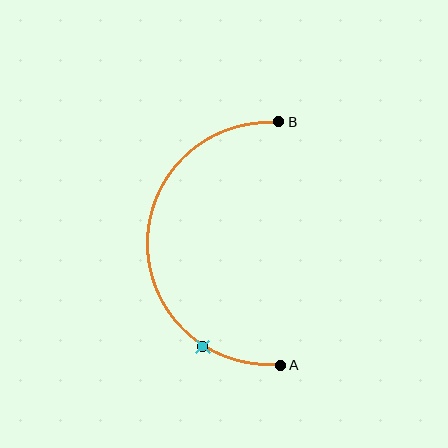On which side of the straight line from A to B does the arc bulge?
The arc bulges to the left of the straight line connecting A and B.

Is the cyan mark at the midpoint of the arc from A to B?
No. The cyan mark lies on the arc but is closer to endpoint A. The arc midpoint would be at the point on the curve equidistant along the arc from both A and B.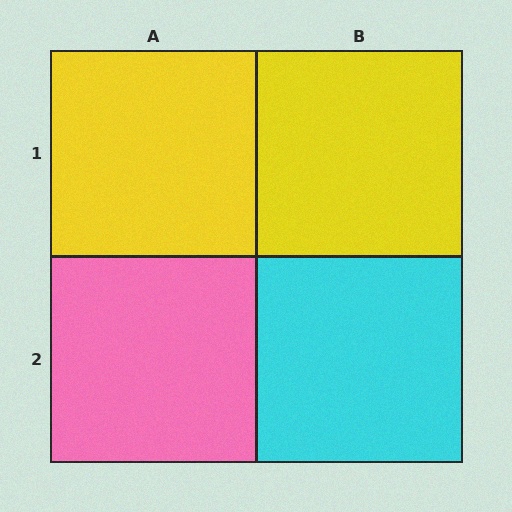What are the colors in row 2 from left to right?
Pink, cyan.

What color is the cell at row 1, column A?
Yellow.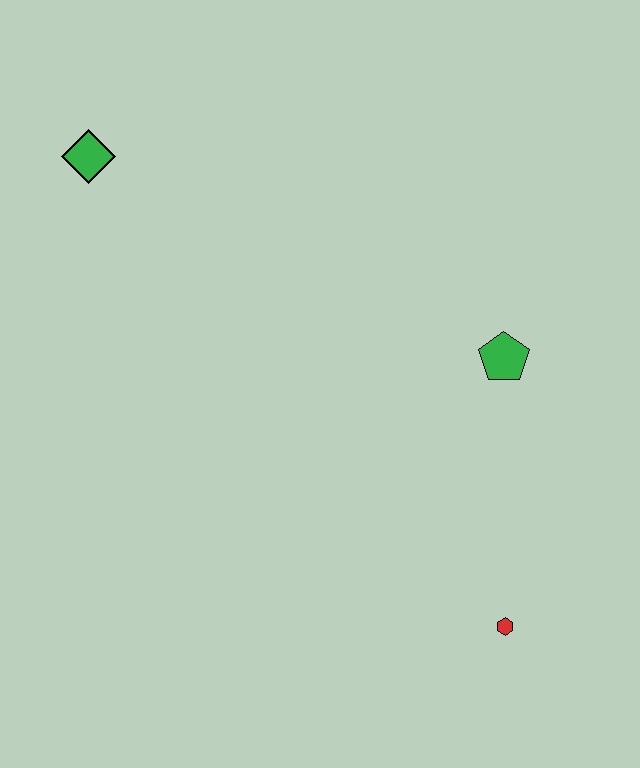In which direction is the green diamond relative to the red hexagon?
The green diamond is above the red hexagon.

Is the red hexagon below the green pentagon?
Yes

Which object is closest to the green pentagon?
The red hexagon is closest to the green pentagon.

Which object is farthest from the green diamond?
The red hexagon is farthest from the green diamond.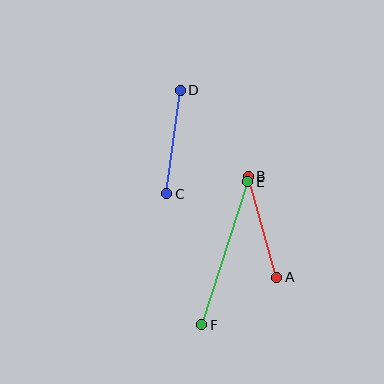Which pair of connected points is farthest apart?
Points E and F are farthest apart.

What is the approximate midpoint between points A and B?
The midpoint is at approximately (263, 227) pixels.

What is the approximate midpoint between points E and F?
The midpoint is at approximately (225, 253) pixels.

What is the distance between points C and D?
The distance is approximately 105 pixels.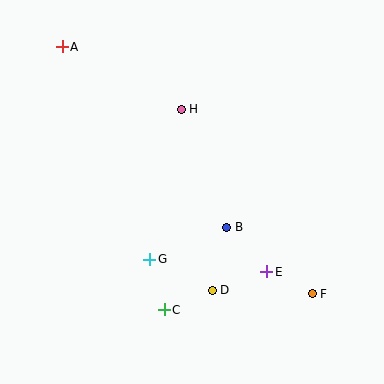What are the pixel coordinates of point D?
Point D is at (212, 290).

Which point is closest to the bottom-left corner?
Point C is closest to the bottom-left corner.